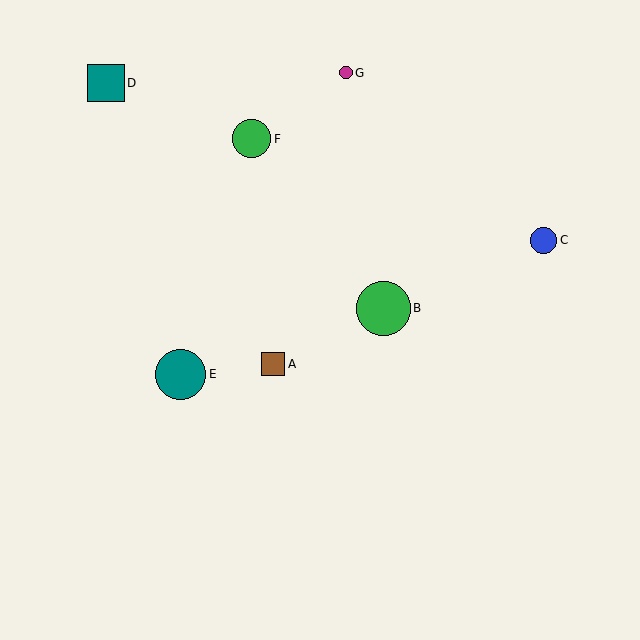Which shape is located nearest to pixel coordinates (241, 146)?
The green circle (labeled F) at (252, 139) is nearest to that location.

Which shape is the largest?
The green circle (labeled B) is the largest.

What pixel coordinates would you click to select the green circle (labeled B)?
Click at (383, 308) to select the green circle B.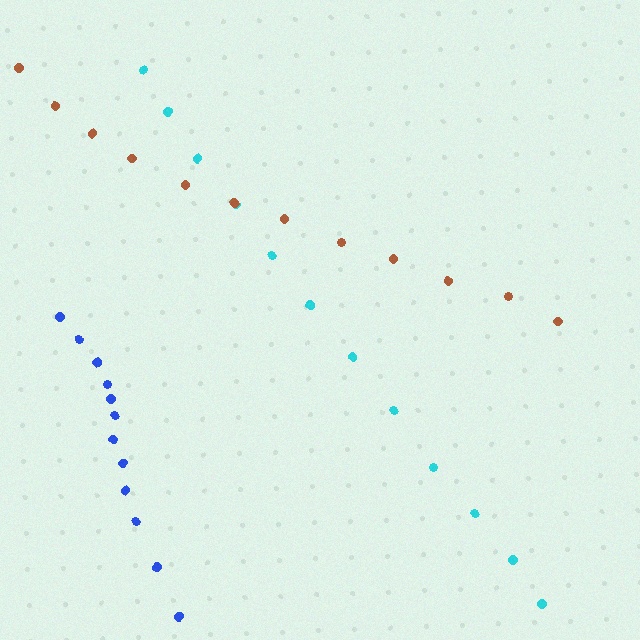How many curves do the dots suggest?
There are 3 distinct paths.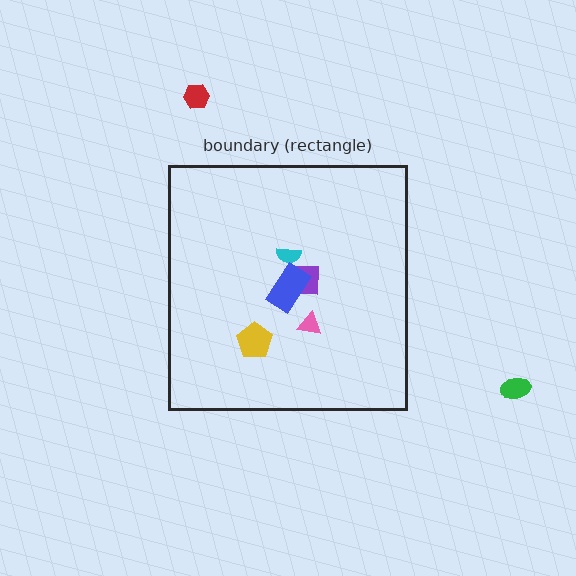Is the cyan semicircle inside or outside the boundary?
Inside.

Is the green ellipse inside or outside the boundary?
Outside.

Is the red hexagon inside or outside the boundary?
Outside.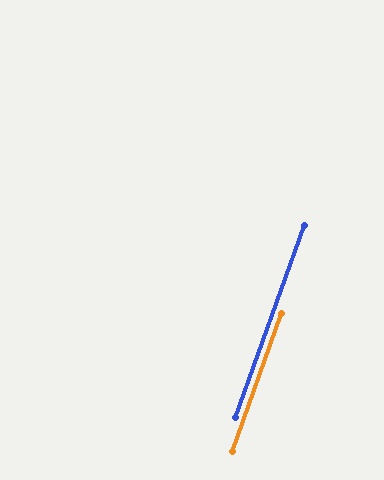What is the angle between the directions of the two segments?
Approximately 0 degrees.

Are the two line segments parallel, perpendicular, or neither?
Parallel — their directions differ by only 0.2°.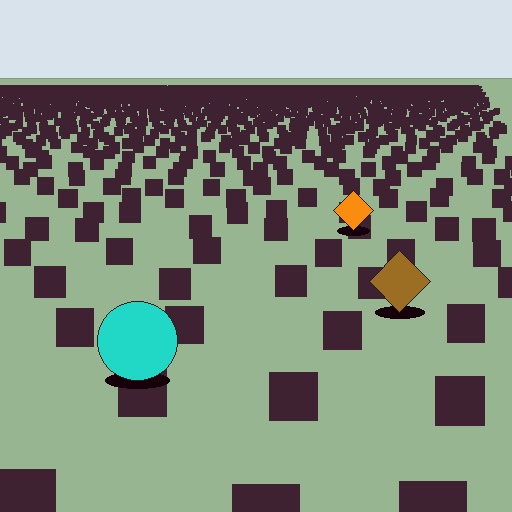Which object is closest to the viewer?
The cyan circle is closest. The texture marks near it are larger and more spread out.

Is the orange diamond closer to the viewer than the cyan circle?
No. The cyan circle is closer — you can tell from the texture gradient: the ground texture is coarser near it.